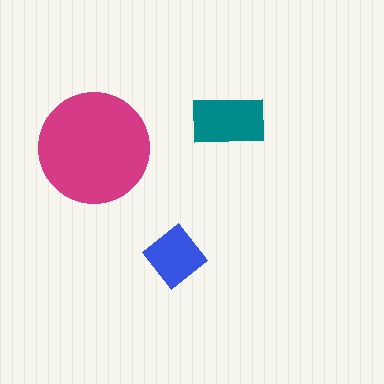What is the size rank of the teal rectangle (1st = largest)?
2nd.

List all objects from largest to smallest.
The magenta circle, the teal rectangle, the blue diamond.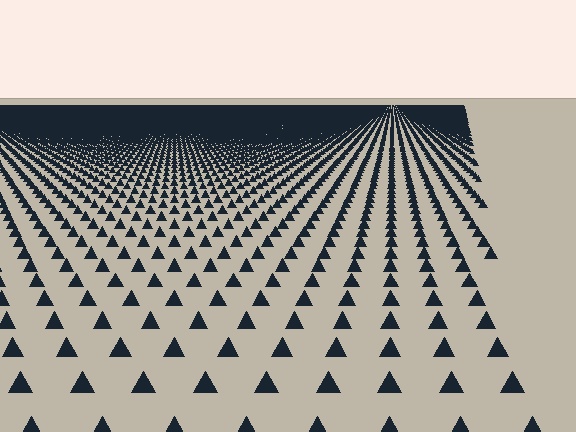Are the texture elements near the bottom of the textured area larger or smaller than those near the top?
Larger. Near the bottom, elements are closer to the viewer and appear at a bigger on-screen size.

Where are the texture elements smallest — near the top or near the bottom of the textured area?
Near the top.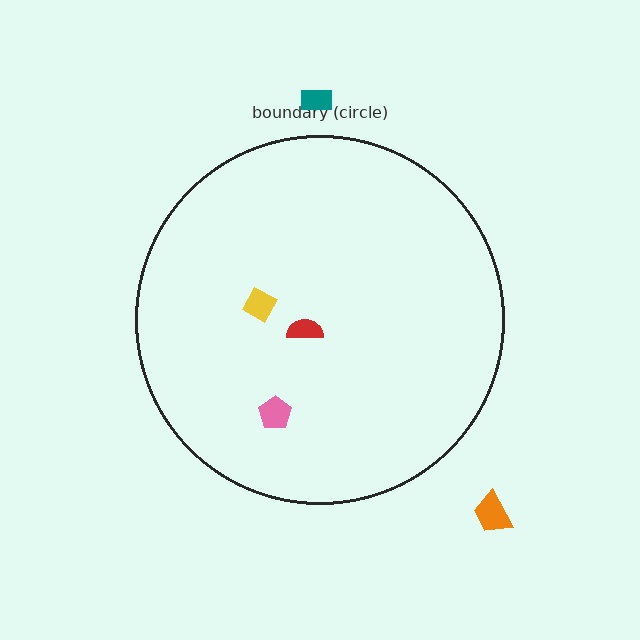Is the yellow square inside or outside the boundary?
Inside.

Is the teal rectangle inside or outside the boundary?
Outside.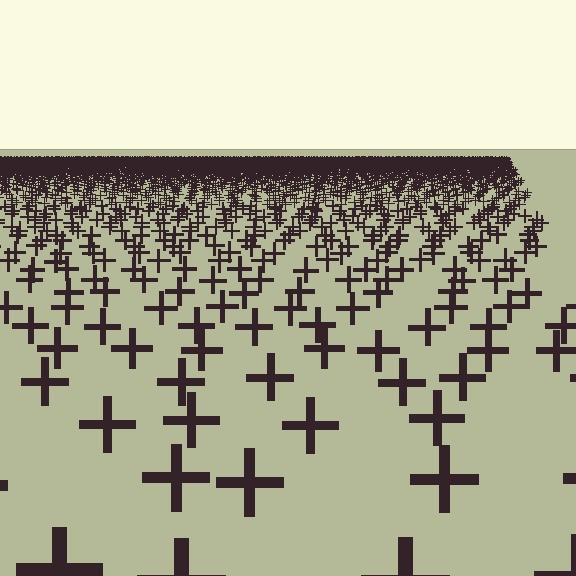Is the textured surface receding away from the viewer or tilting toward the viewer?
The surface is receding away from the viewer. Texture elements get smaller and denser toward the top.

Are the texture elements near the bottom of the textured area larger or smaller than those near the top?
Larger. Near the bottom, elements are closer to the viewer and appear at a bigger on-screen size.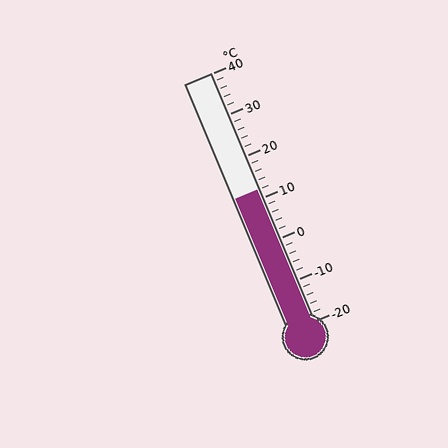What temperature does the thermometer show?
The thermometer shows approximately 12°C.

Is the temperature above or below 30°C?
The temperature is below 30°C.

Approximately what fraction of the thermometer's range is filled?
The thermometer is filled to approximately 55% of its range.